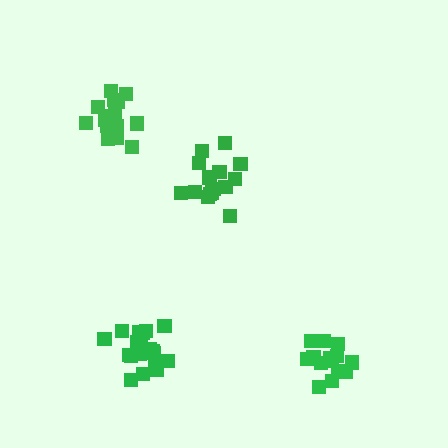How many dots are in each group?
Group 1: 19 dots, Group 2: 15 dots, Group 3: 15 dots, Group 4: 19 dots (68 total).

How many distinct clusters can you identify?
There are 4 distinct clusters.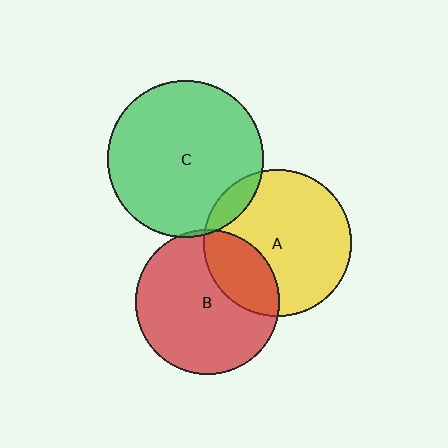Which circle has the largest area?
Circle C (green).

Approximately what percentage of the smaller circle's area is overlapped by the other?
Approximately 5%.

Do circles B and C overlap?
Yes.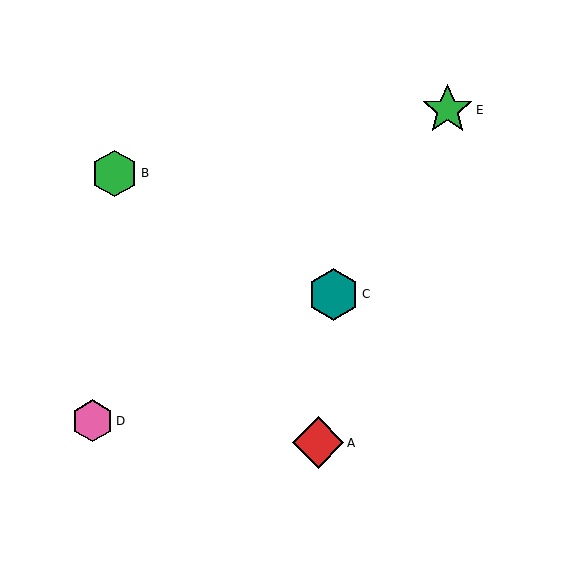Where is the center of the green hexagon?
The center of the green hexagon is at (115, 173).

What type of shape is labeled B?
Shape B is a green hexagon.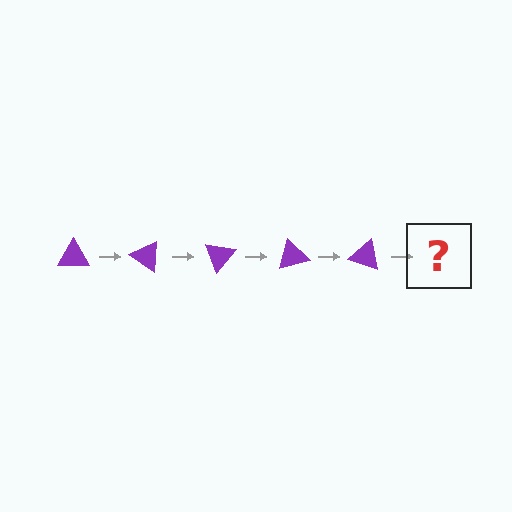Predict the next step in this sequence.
The next step is a purple triangle rotated 175 degrees.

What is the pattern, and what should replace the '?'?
The pattern is that the triangle rotates 35 degrees each step. The '?' should be a purple triangle rotated 175 degrees.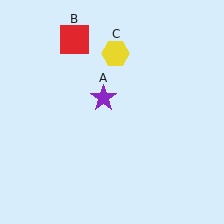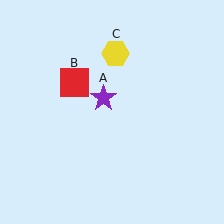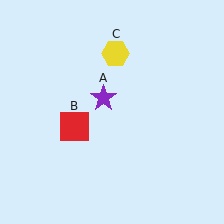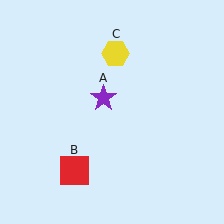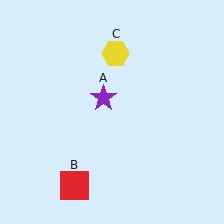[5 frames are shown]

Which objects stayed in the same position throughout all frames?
Purple star (object A) and yellow hexagon (object C) remained stationary.